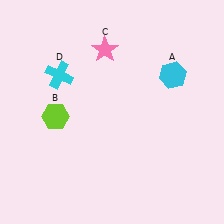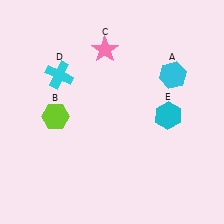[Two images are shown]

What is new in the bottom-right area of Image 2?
A cyan hexagon (E) was added in the bottom-right area of Image 2.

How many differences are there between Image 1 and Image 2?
There is 1 difference between the two images.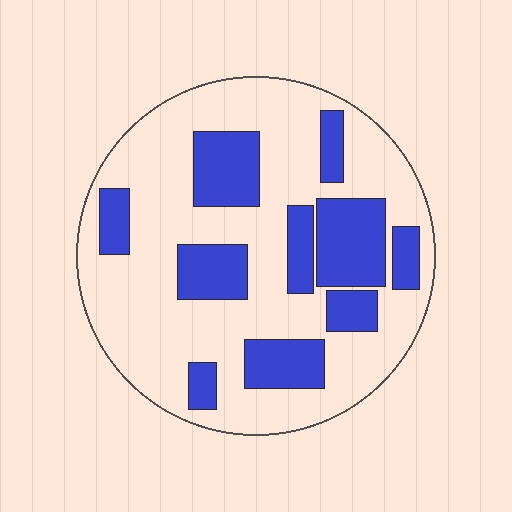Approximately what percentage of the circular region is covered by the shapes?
Approximately 30%.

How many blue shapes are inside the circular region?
10.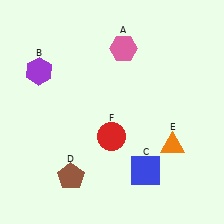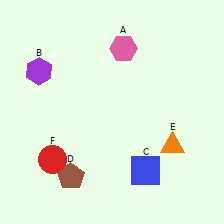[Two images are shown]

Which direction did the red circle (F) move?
The red circle (F) moved left.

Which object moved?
The red circle (F) moved left.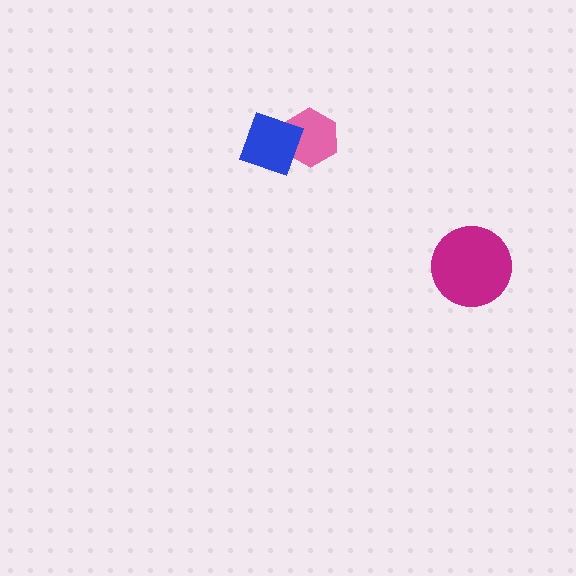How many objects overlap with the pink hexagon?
1 object overlaps with the pink hexagon.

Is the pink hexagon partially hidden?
Yes, it is partially covered by another shape.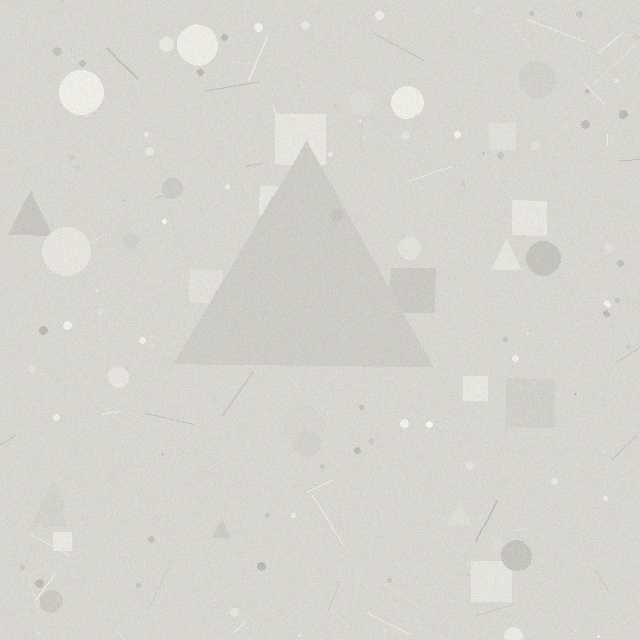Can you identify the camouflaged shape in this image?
The camouflaged shape is a triangle.